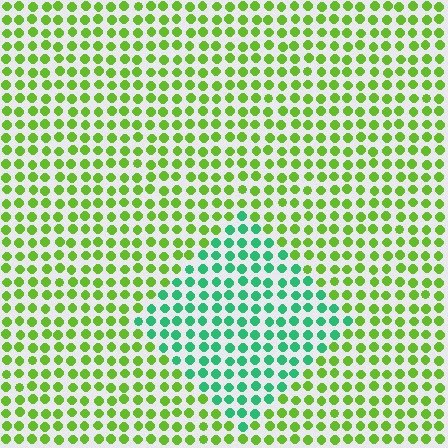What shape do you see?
I see a diamond.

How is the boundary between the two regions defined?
The boundary is defined purely by a slight shift in hue (about 53 degrees). Spacing, size, and orientation are identical on both sides.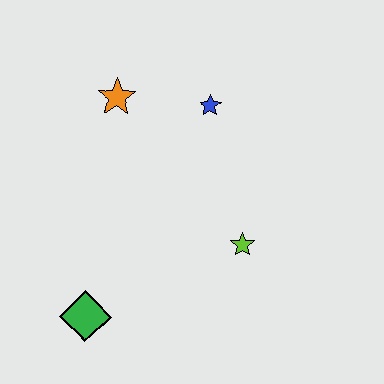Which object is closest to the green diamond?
The lime star is closest to the green diamond.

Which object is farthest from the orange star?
The green diamond is farthest from the orange star.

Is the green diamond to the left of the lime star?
Yes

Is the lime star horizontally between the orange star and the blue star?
No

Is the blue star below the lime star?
No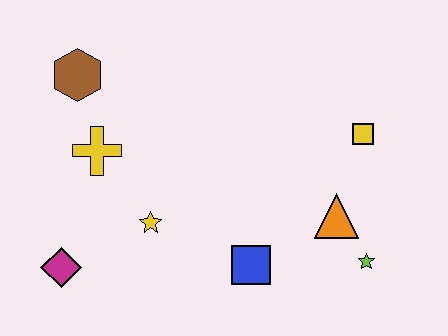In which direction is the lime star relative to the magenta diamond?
The lime star is to the right of the magenta diamond.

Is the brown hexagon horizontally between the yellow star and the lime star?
No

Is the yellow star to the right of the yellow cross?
Yes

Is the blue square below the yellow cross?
Yes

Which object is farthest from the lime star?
The brown hexagon is farthest from the lime star.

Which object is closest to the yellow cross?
The brown hexagon is closest to the yellow cross.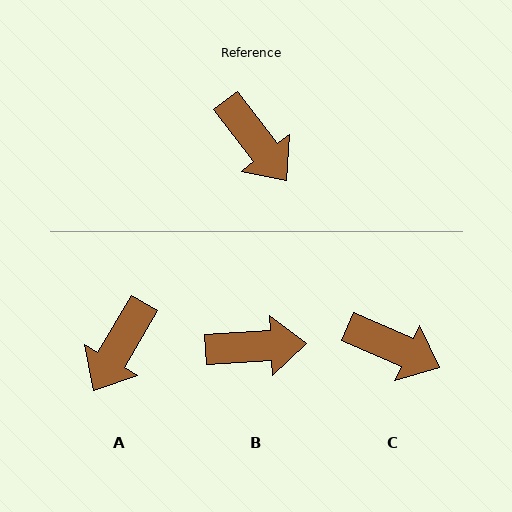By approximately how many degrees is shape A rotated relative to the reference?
Approximately 68 degrees clockwise.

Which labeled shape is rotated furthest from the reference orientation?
A, about 68 degrees away.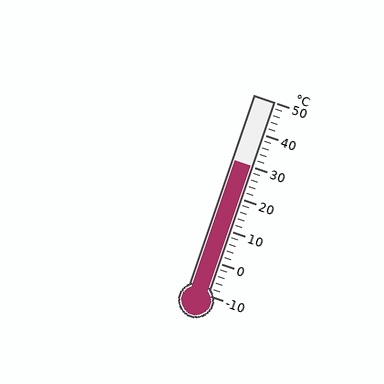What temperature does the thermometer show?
The thermometer shows approximately 30°C.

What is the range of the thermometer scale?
The thermometer scale ranges from -10°C to 50°C.